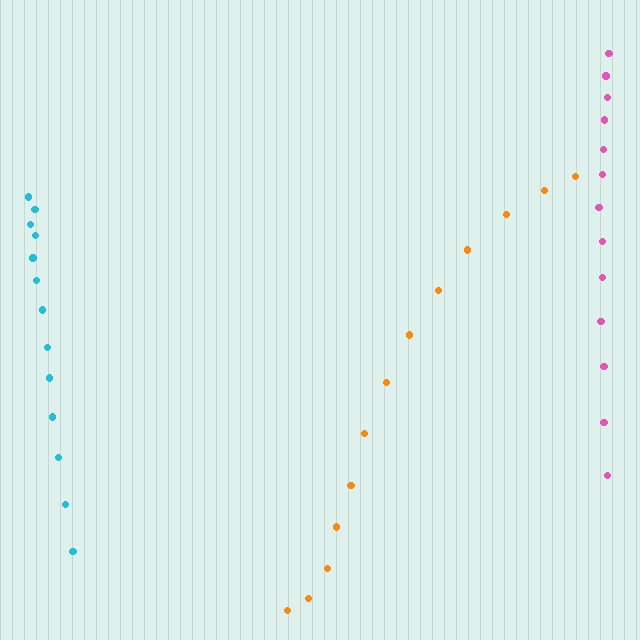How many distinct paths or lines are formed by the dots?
There are 3 distinct paths.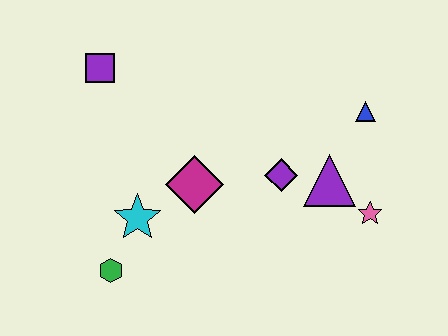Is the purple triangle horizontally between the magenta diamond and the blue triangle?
Yes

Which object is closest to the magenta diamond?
The cyan star is closest to the magenta diamond.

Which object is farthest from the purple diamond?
The purple square is farthest from the purple diamond.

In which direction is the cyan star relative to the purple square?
The cyan star is below the purple square.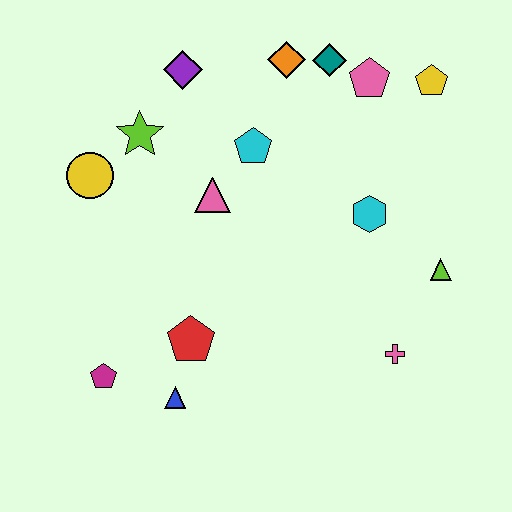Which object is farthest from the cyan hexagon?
The magenta pentagon is farthest from the cyan hexagon.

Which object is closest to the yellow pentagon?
The pink pentagon is closest to the yellow pentagon.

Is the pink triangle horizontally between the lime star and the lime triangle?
Yes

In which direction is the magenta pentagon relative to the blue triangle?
The magenta pentagon is to the left of the blue triangle.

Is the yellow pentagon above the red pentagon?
Yes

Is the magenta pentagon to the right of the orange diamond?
No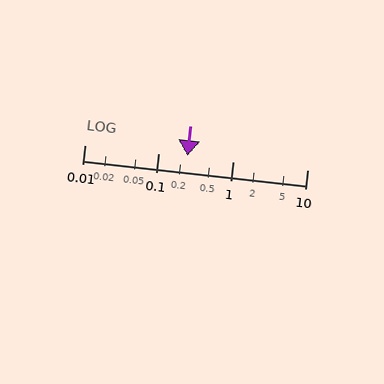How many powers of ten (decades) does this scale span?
The scale spans 3 decades, from 0.01 to 10.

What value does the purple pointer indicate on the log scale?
The pointer indicates approximately 0.24.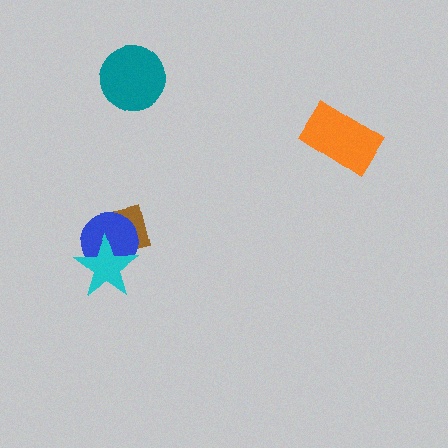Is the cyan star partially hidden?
No, no other shape covers it.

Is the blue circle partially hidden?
Yes, it is partially covered by another shape.